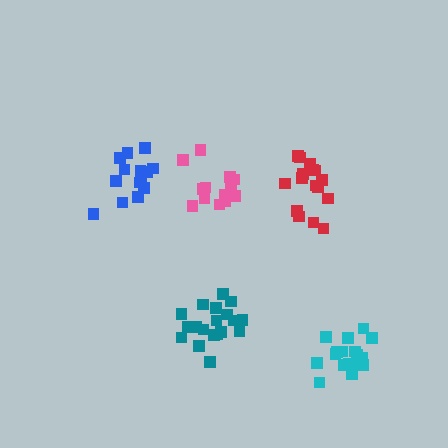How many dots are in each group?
Group 1: 16 dots, Group 2: 14 dots, Group 3: 19 dots, Group 4: 18 dots, Group 5: 14 dots (81 total).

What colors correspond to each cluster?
The clusters are colored: red, blue, teal, cyan, pink.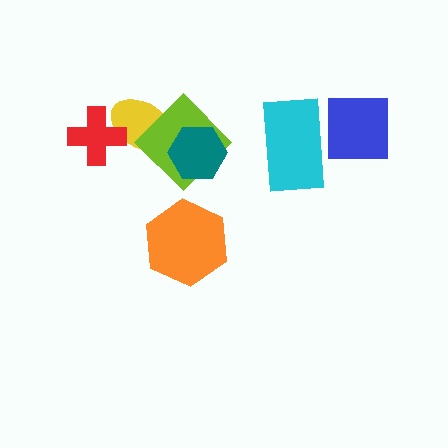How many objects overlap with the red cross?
1 object overlaps with the red cross.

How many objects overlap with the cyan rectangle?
1 object overlaps with the cyan rectangle.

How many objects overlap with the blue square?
1 object overlaps with the blue square.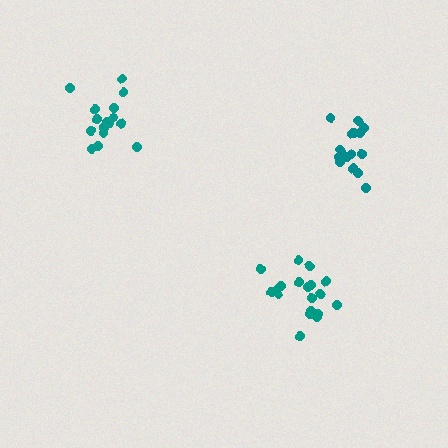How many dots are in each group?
Group 1: 20 dots, Group 2: 16 dots, Group 3: 15 dots (51 total).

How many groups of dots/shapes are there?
There are 3 groups.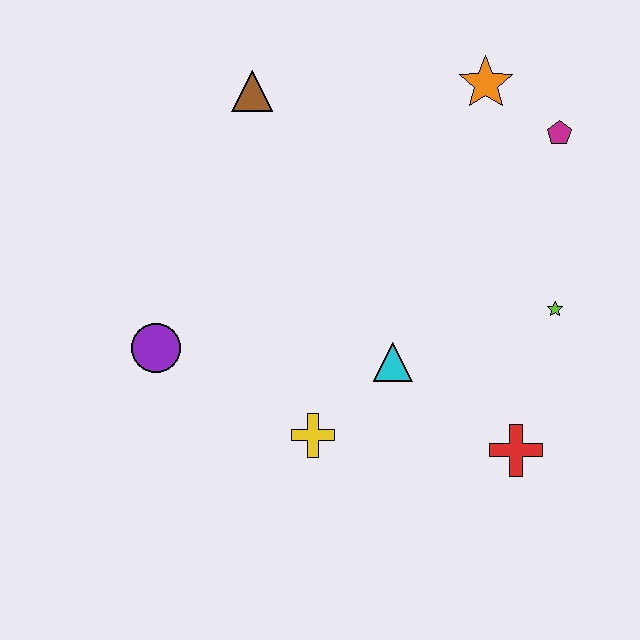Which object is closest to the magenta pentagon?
The orange star is closest to the magenta pentagon.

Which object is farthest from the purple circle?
The magenta pentagon is farthest from the purple circle.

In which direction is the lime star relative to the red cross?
The lime star is above the red cross.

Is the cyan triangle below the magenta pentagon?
Yes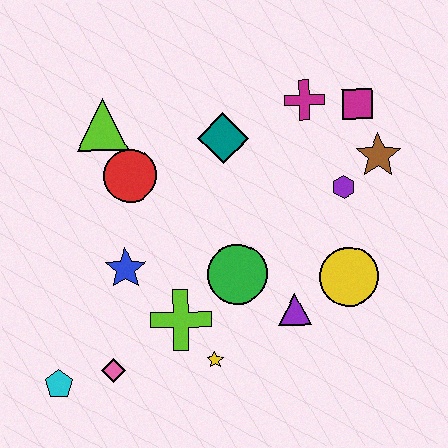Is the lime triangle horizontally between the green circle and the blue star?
No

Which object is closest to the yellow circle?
The purple triangle is closest to the yellow circle.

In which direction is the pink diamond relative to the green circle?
The pink diamond is to the left of the green circle.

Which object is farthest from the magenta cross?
The cyan pentagon is farthest from the magenta cross.